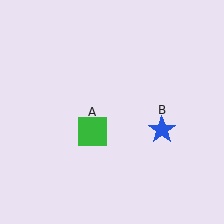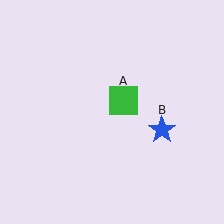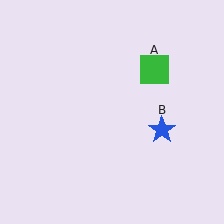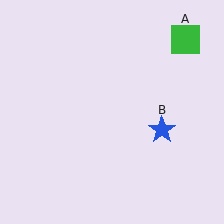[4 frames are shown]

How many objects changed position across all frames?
1 object changed position: green square (object A).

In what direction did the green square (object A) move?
The green square (object A) moved up and to the right.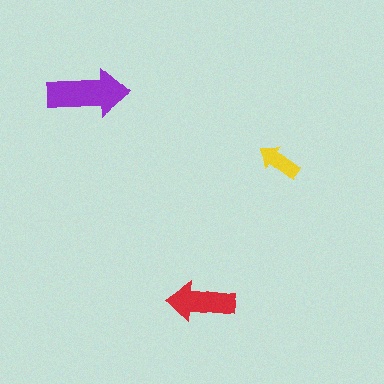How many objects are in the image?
There are 3 objects in the image.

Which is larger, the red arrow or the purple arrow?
The purple one.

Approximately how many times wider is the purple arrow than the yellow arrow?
About 2 times wider.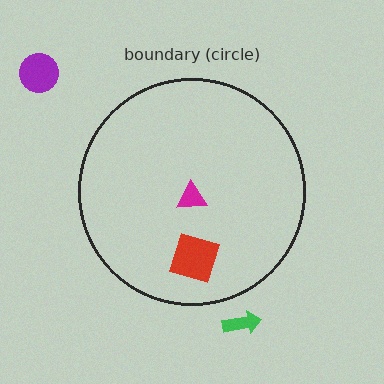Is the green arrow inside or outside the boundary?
Outside.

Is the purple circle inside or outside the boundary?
Outside.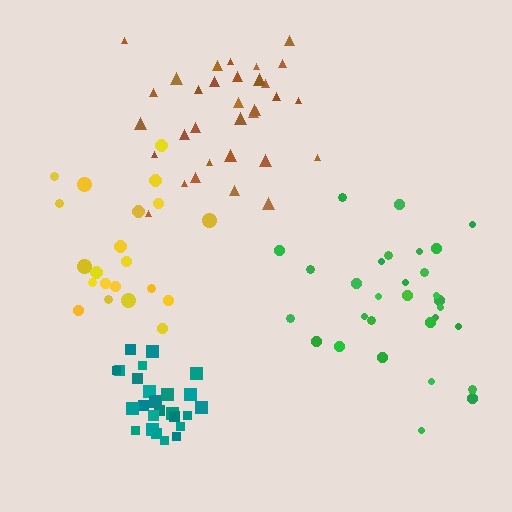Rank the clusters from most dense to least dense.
teal, brown, yellow, green.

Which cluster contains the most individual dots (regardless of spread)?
Brown (33).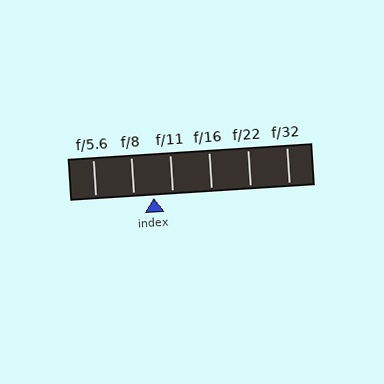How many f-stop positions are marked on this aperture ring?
There are 6 f-stop positions marked.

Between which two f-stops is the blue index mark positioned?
The index mark is between f/8 and f/11.